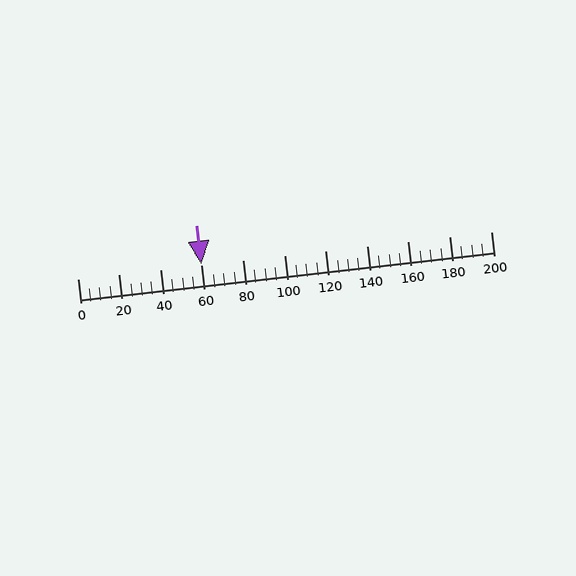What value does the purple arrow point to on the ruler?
The purple arrow points to approximately 60.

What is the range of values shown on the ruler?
The ruler shows values from 0 to 200.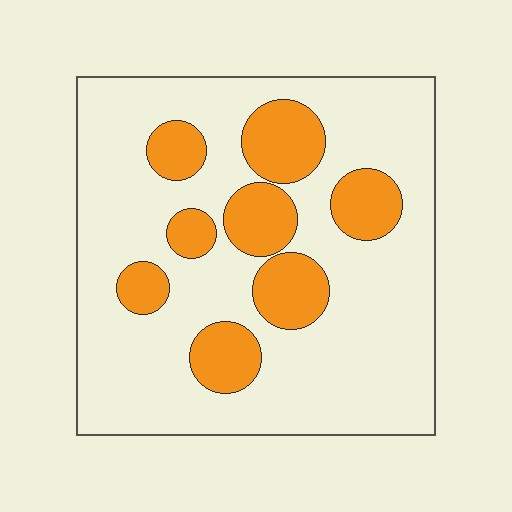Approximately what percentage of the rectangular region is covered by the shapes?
Approximately 25%.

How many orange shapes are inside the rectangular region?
8.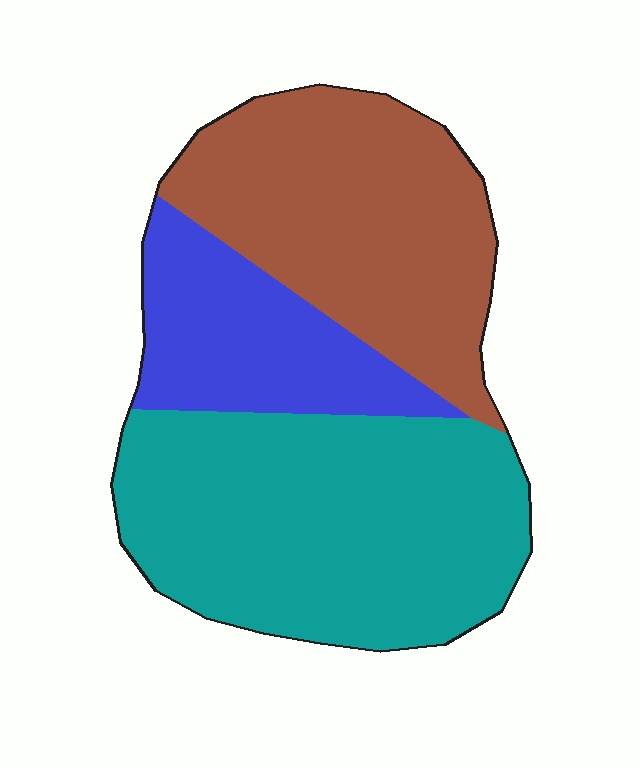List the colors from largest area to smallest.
From largest to smallest: teal, brown, blue.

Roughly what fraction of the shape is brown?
Brown takes up about one third (1/3) of the shape.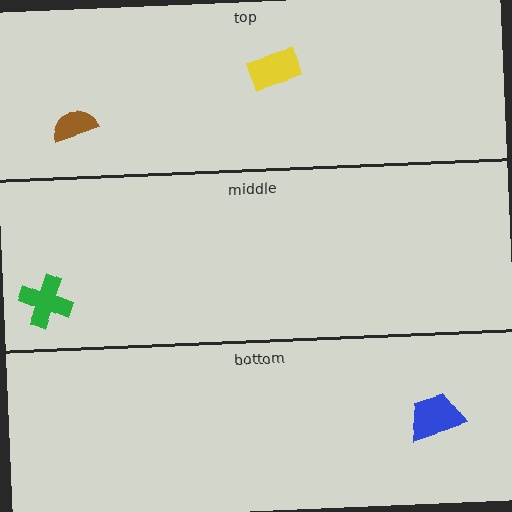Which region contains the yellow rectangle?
The top region.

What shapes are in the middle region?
The green cross.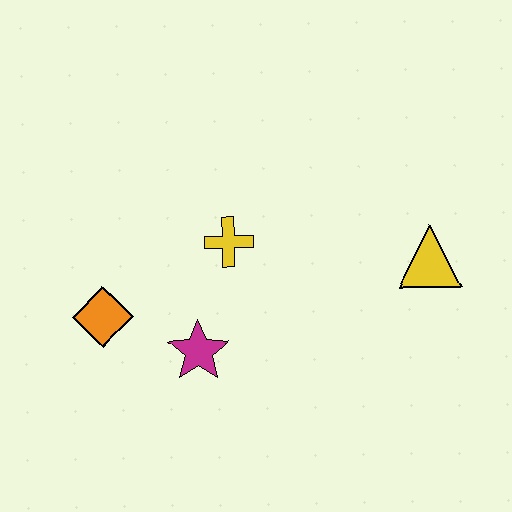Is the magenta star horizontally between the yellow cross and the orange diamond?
Yes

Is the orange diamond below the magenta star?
No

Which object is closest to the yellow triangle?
The yellow cross is closest to the yellow triangle.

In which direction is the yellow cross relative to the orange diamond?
The yellow cross is to the right of the orange diamond.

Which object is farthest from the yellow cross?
The yellow triangle is farthest from the yellow cross.